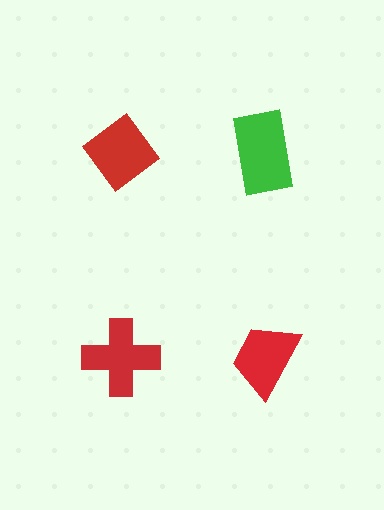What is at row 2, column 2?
A red trapezoid.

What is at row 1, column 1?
A red diamond.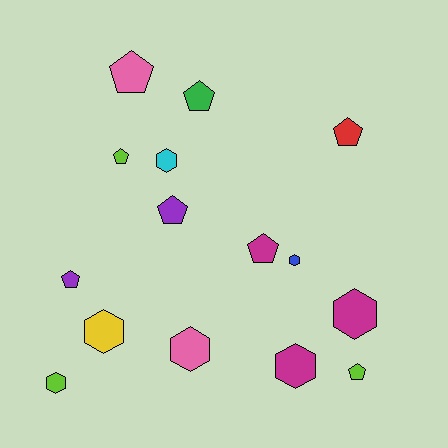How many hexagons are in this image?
There are 7 hexagons.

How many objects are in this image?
There are 15 objects.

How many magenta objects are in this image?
There are 3 magenta objects.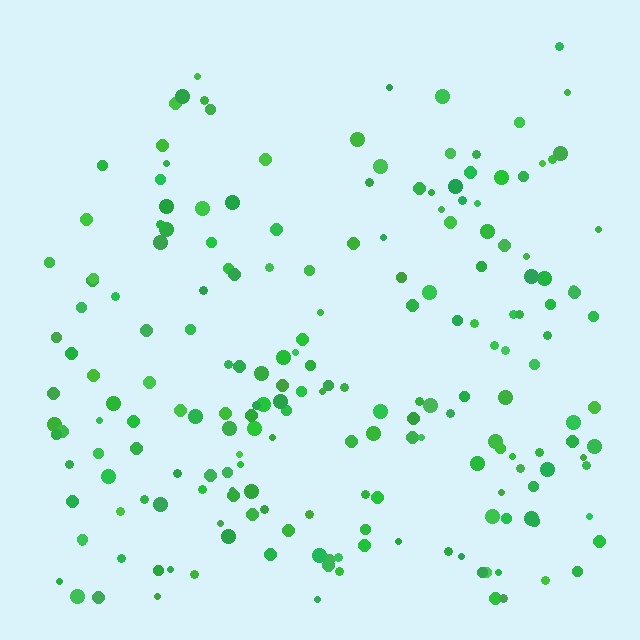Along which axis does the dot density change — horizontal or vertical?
Vertical.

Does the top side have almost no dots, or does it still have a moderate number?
Still a moderate number, just noticeably fewer than the bottom.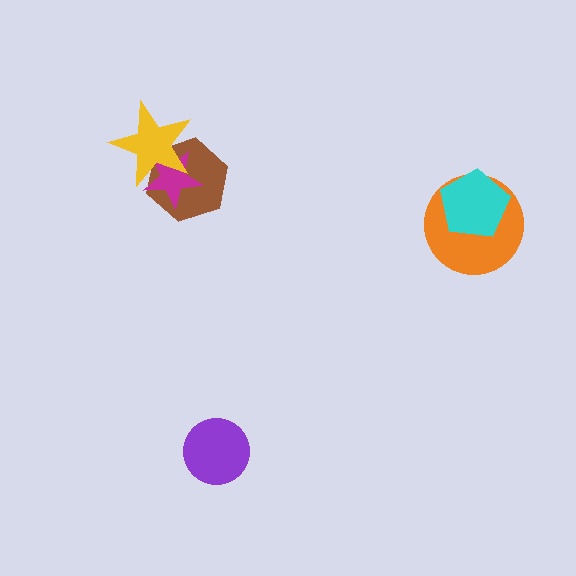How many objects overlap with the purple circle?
0 objects overlap with the purple circle.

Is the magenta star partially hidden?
Yes, it is partially covered by another shape.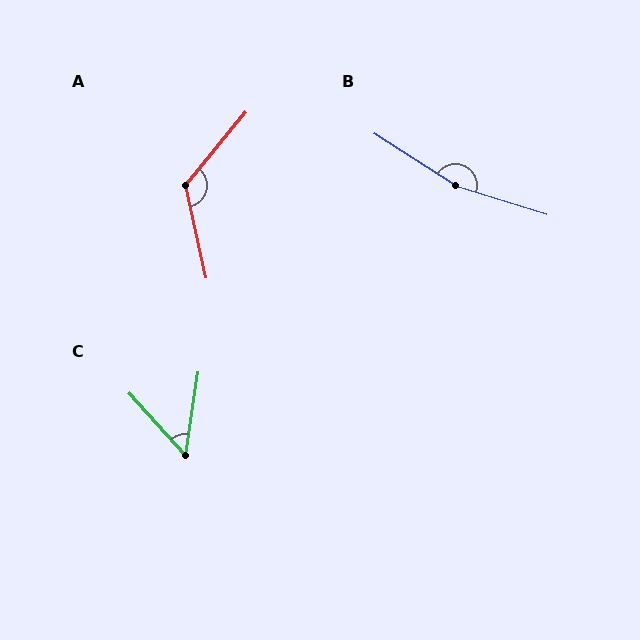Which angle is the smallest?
C, at approximately 51 degrees.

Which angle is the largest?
B, at approximately 165 degrees.